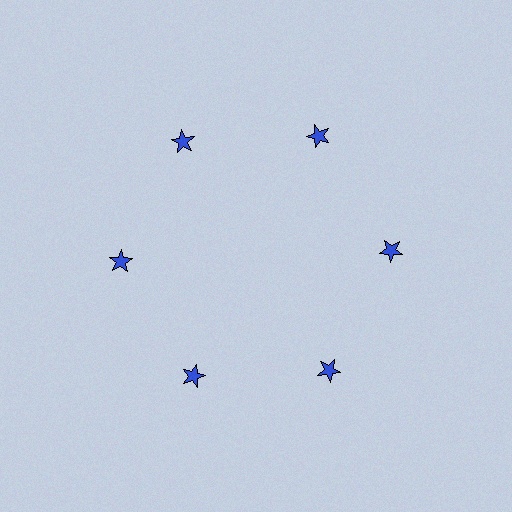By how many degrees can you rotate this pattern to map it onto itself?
The pattern maps onto itself every 60 degrees of rotation.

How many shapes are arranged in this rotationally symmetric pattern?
There are 6 shapes, arranged in 6 groups of 1.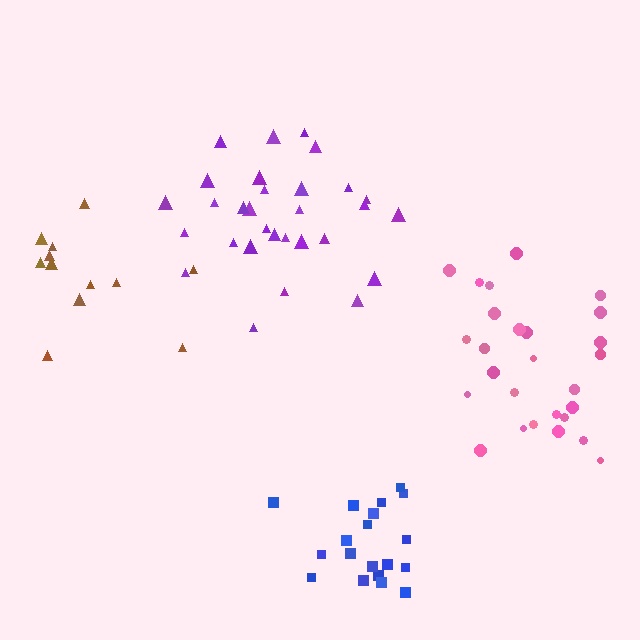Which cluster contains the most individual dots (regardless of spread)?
Purple (30).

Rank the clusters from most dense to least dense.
blue, purple, pink, brown.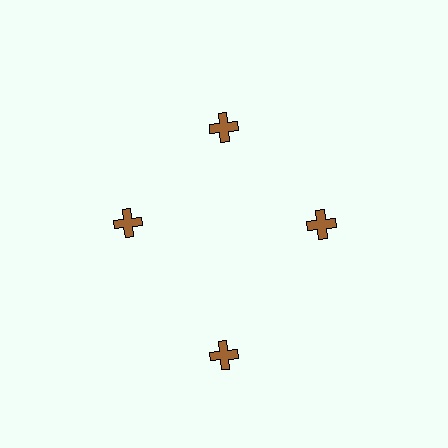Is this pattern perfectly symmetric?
No. The 4 brown crosses are arranged in a ring, but one element near the 6 o'clock position is pushed outward from the center, breaking the 4-fold rotational symmetry.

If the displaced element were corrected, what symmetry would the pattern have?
It would have 4-fold rotational symmetry — the pattern would map onto itself every 90 degrees.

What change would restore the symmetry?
The symmetry would be restored by moving it inward, back onto the ring so that all 4 crosses sit at equal angles and equal distance from the center.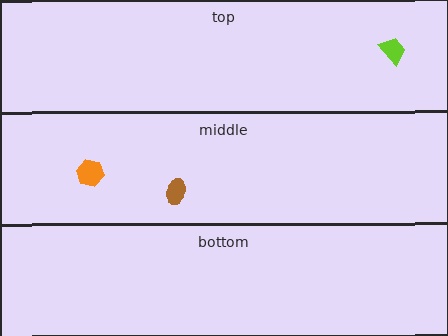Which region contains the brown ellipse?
The middle region.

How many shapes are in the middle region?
2.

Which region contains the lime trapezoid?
The top region.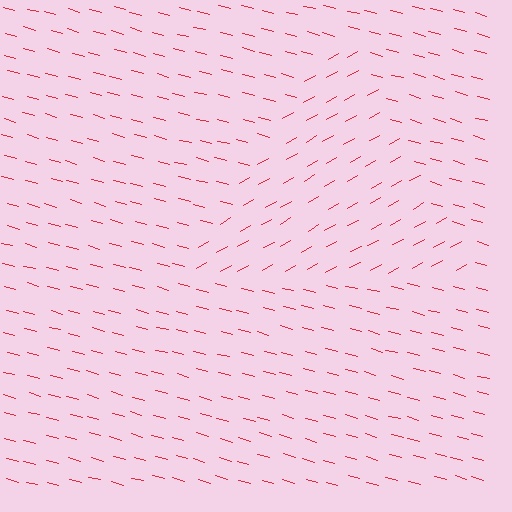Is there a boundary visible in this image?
Yes, there is a texture boundary formed by a change in line orientation.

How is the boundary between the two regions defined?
The boundary is defined purely by a change in line orientation (approximately 45 degrees difference). All lines are the same color and thickness.